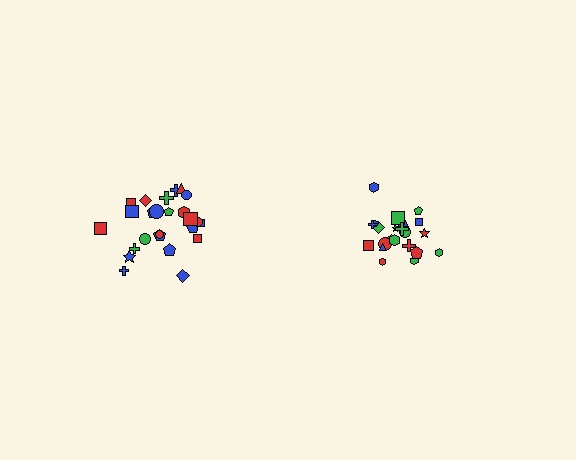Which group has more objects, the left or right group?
The left group.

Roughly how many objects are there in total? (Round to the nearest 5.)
Roughly 45 objects in total.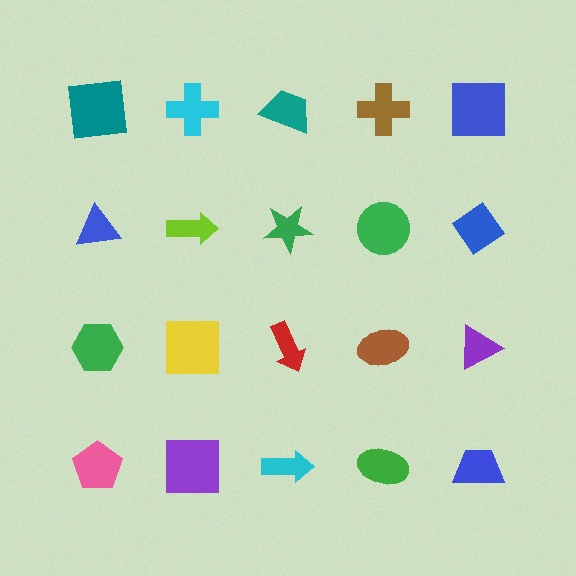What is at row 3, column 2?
A yellow square.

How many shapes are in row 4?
5 shapes.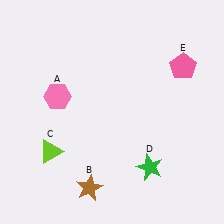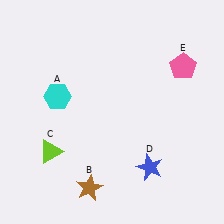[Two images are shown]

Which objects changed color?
A changed from pink to cyan. D changed from green to blue.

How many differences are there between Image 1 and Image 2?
There are 2 differences between the two images.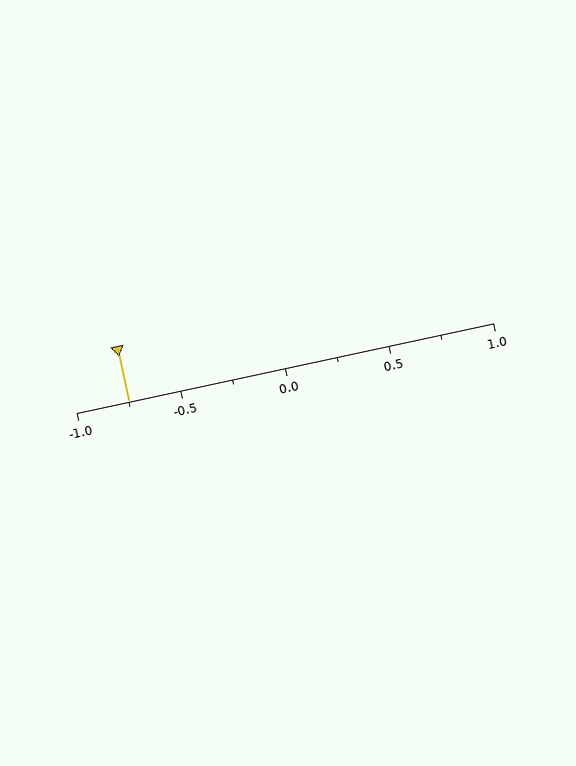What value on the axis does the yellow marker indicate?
The marker indicates approximately -0.75.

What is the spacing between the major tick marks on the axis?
The major ticks are spaced 0.5 apart.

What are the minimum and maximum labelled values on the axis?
The axis runs from -1.0 to 1.0.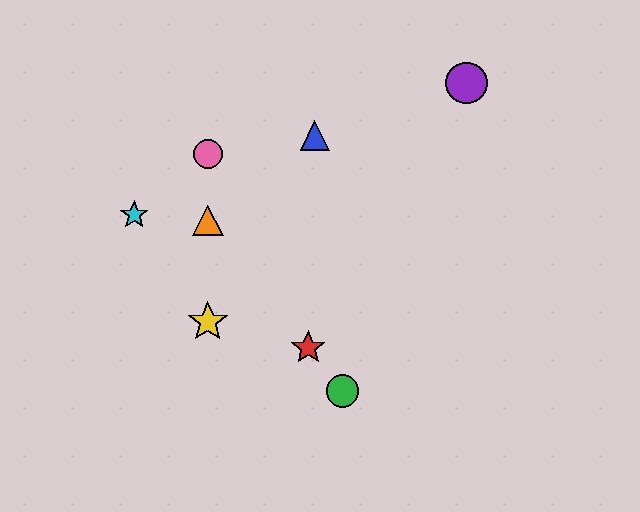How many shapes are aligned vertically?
3 shapes (the yellow star, the orange triangle, the pink circle) are aligned vertically.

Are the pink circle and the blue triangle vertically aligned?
No, the pink circle is at x≈208 and the blue triangle is at x≈315.